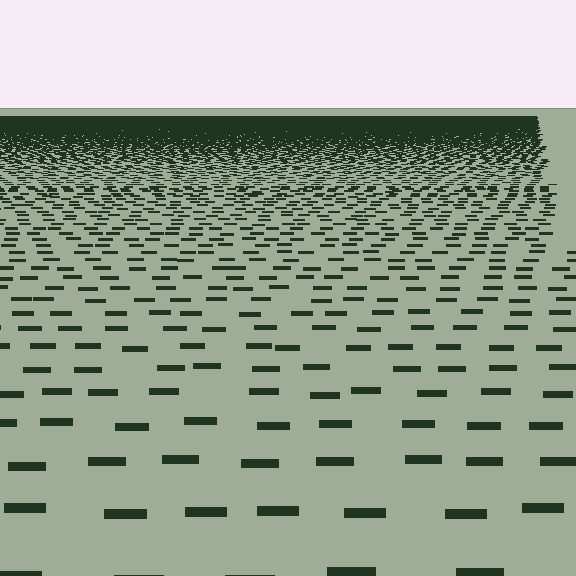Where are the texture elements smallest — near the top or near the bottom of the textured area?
Near the top.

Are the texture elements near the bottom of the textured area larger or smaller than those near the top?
Larger. Near the bottom, elements are closer to the viewer and appear at a bigger on-screen size.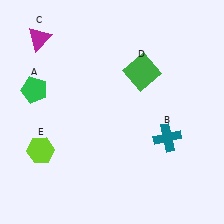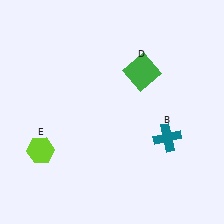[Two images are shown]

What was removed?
The green pentagon (A), the magenta triangle (C) were removed in Image 2.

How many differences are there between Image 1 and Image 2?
There are 2 differences between the two images.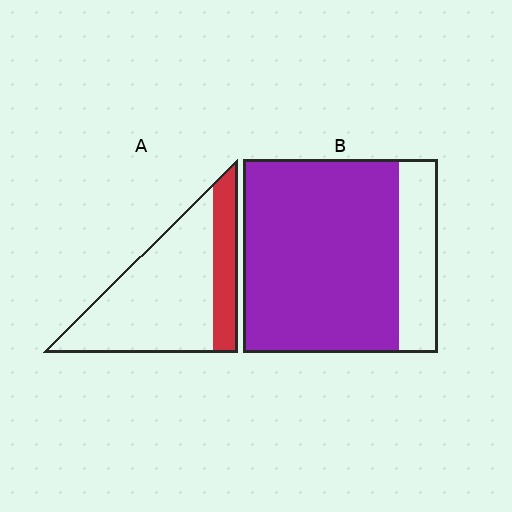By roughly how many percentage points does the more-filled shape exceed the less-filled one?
By roughly 55 percentage points (B over A).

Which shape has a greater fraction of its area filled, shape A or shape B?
Shape B.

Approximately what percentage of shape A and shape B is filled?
A is approximately 25% and B is approximately 80%.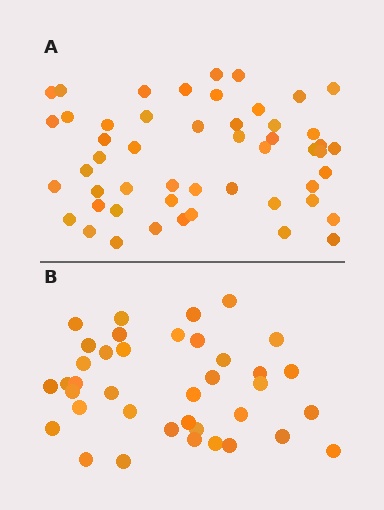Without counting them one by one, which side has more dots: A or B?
Region A (the top region) has more dots.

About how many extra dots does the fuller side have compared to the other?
Region A has approximately 15 more dots than region B.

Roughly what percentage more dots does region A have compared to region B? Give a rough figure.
About 35% more.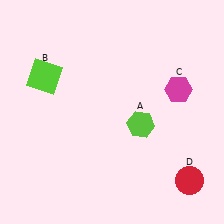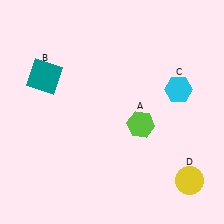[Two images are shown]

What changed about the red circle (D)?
In Image 1, D is red. In Image 2, it changed to yellow.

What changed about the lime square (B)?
In Image 1, B is lime. In Image 2, it changed to teal.